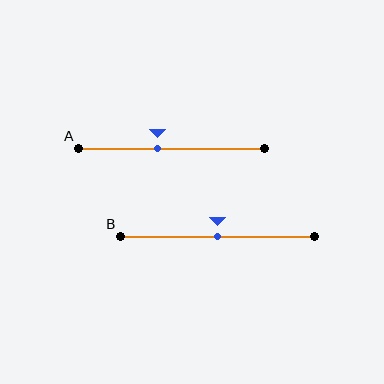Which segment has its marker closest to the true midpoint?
Segment B has its marker closest to the true midpoint.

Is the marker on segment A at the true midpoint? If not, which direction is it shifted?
No, the marker on segment A is shifted to the left by about 8% of the segment length.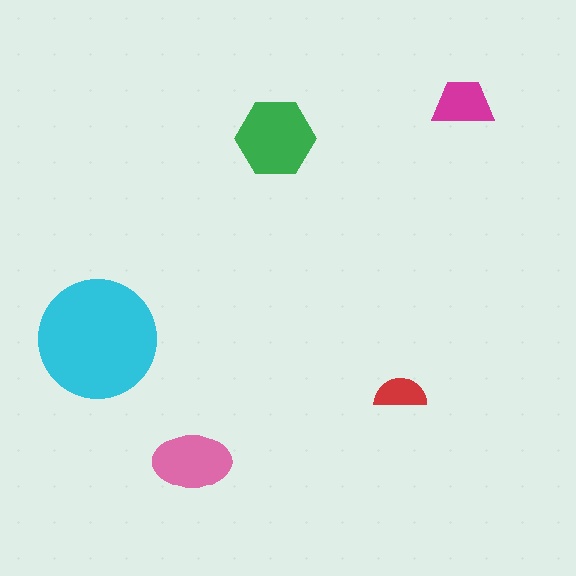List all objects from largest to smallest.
The cyan circle, the green hexagon, the pink ellipse, the magenta trapezoid, the red semicircle.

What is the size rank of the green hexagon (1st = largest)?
2nd.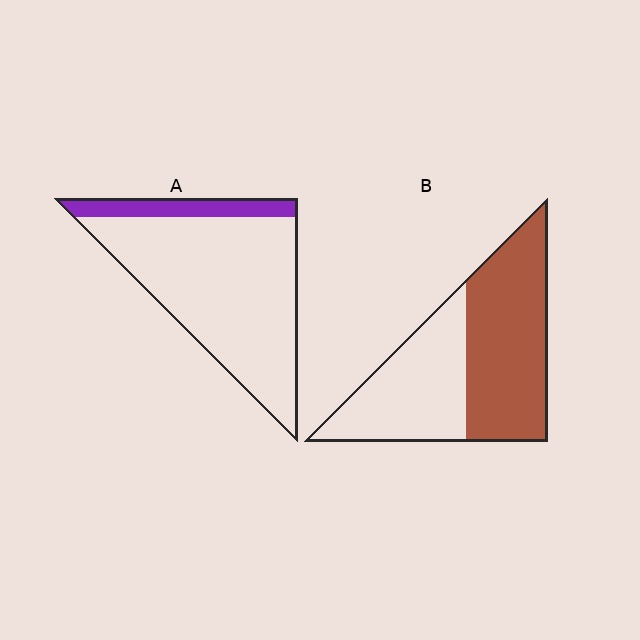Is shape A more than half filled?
No.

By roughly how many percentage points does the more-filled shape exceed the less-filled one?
By roughly 40 percentage points (B over A).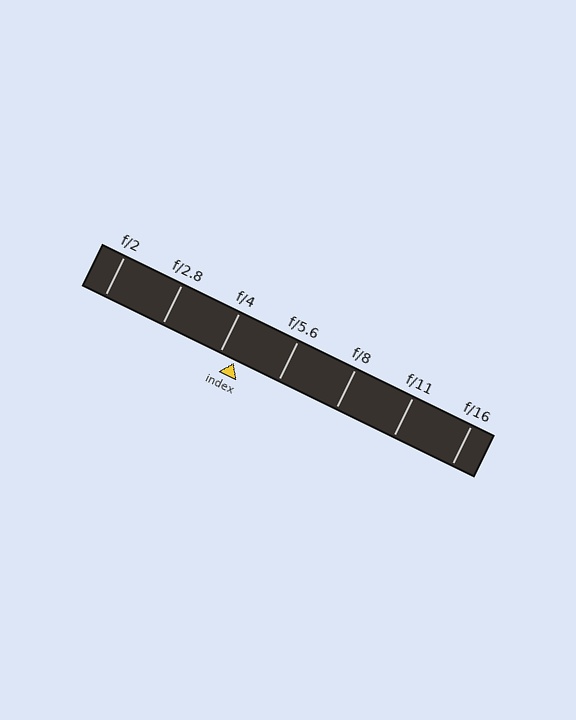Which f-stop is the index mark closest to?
The index mark is closest to f/4.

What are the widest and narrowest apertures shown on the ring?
The widest aperture shown is f/2 and the narrowest is f/16.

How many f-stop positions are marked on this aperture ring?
There are 7 f-stop positions marked.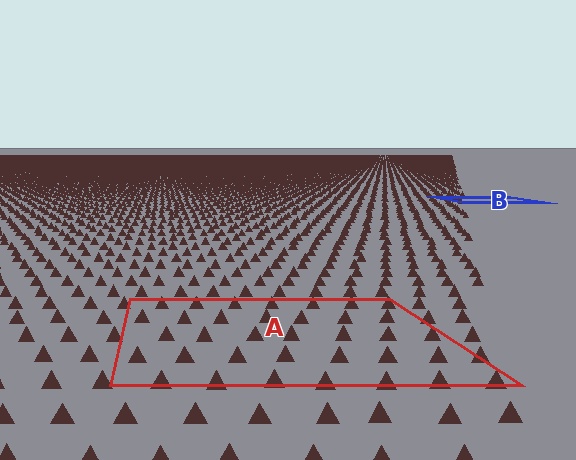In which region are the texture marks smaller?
The texture marks are smaller in region B, because it is farther away.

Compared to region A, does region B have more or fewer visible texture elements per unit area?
Region B has more texture elements per unit area — they are packed more densely because it is farther away.